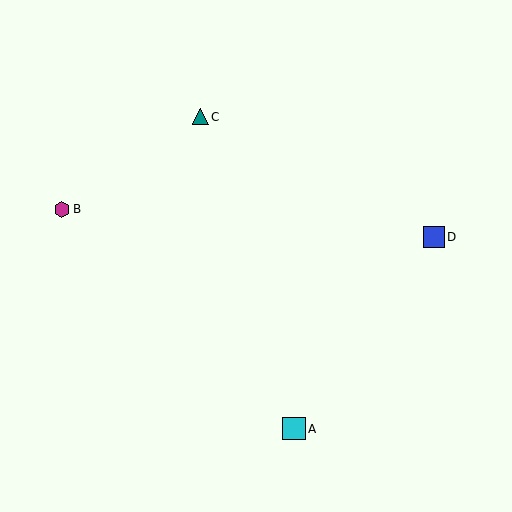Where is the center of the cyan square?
The center of the cyan square is at (294, 429).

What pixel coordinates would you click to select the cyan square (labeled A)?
Click at (294, 429) to select the cyan square A.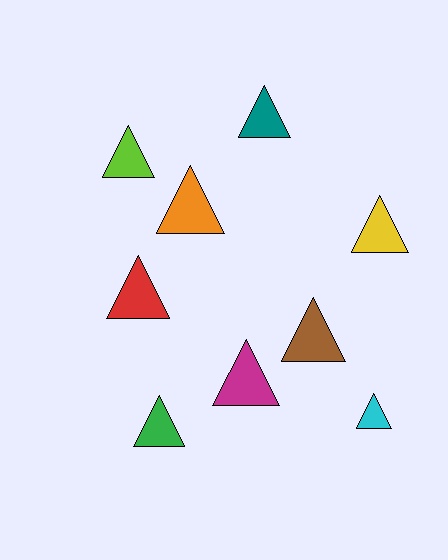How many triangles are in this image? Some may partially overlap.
There are 9 triangles.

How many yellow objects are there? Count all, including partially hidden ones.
There is 1 yellow object.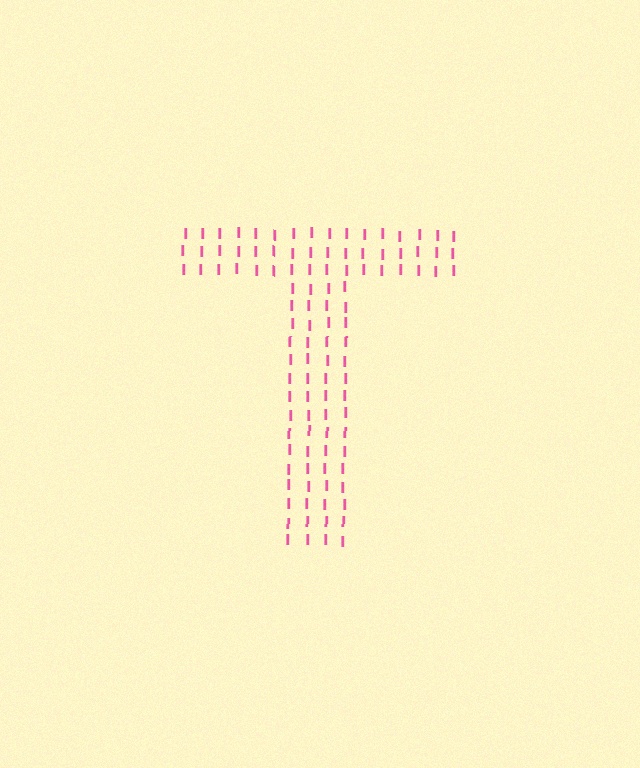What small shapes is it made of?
It is made of small letter I's.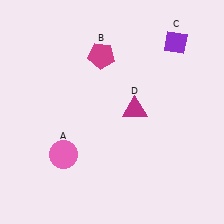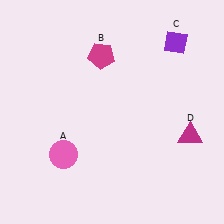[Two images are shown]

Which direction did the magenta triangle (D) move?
The magenta triangle (D) moved right.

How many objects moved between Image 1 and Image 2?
1 object moved between the two images.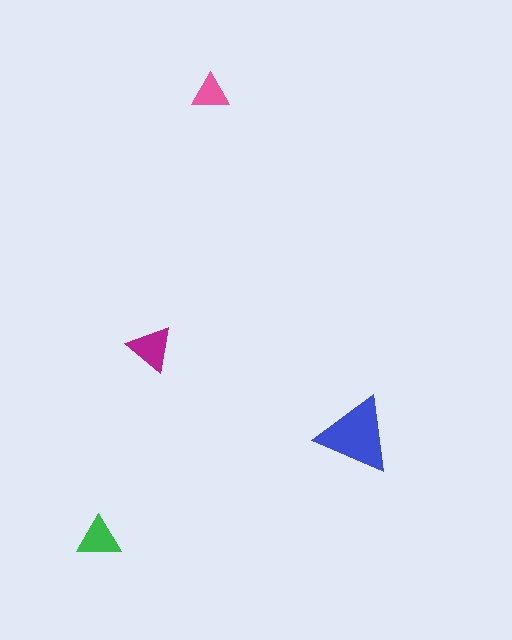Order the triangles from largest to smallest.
the blue one, the magenta one, the green one, the pink one.